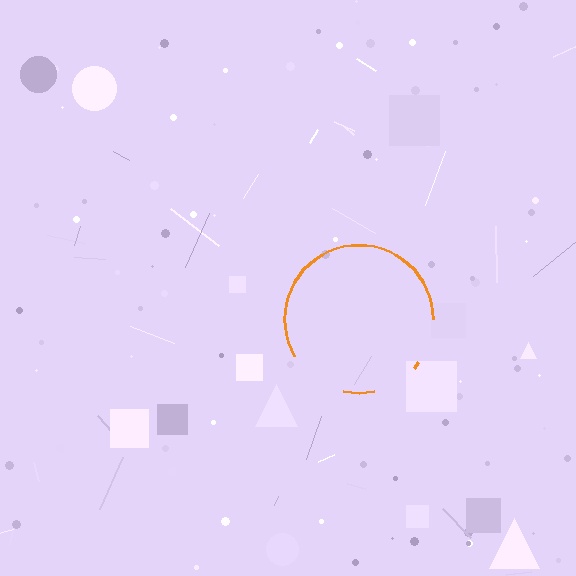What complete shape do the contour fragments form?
The contour fragments form a circle.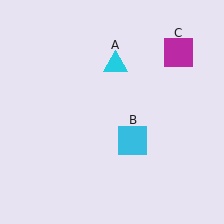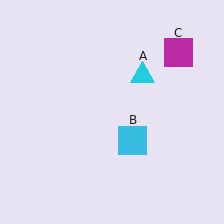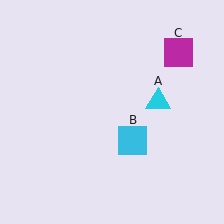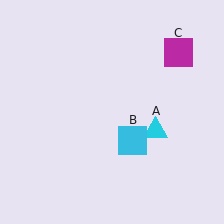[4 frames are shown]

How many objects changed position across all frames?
1 object changed position: cyan triangle (object A).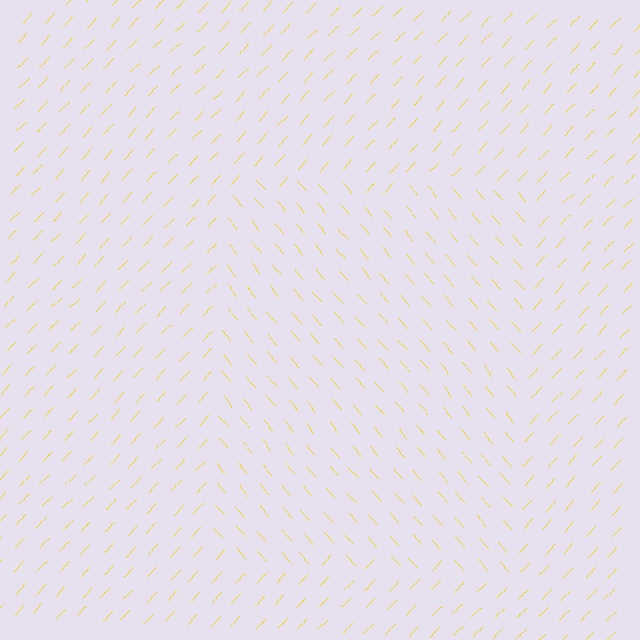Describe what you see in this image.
The image is filled with small yellow line segments. A rectangle region in the image has lines oriented differently from the surrounding lines, creating a visible texture boundary.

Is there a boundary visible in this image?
Yes, there is a texture boundary formed by a change in line orientation.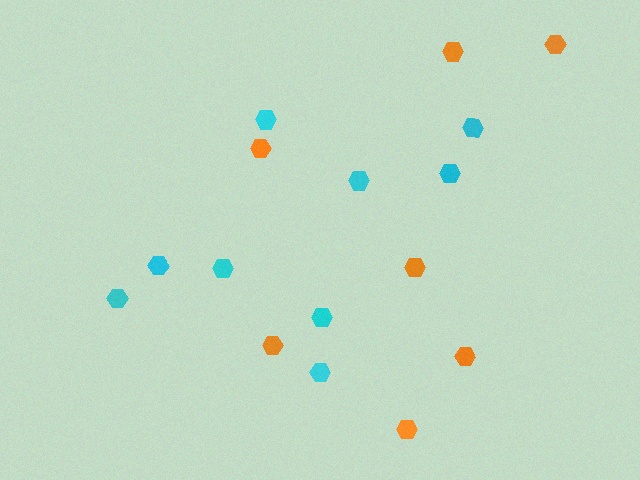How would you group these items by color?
There are 2 groups: one group of orange hexagons (7) and one group of cyan hexagons (9).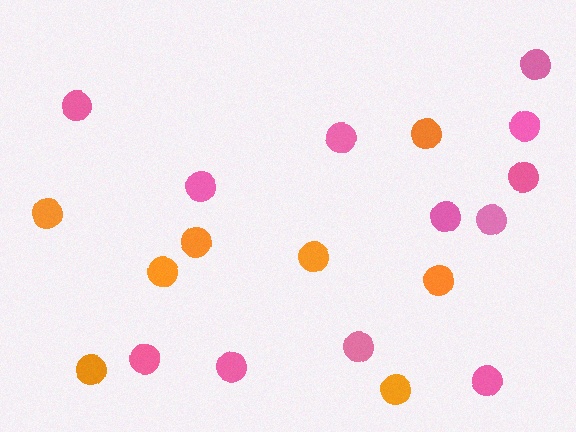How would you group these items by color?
There are 2 groups: one group of orange circles (8) and one group of pink circles (12).